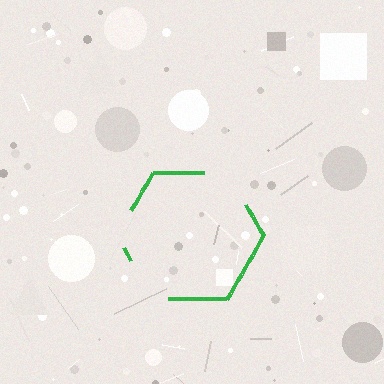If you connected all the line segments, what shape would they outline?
They would outline a hexagon.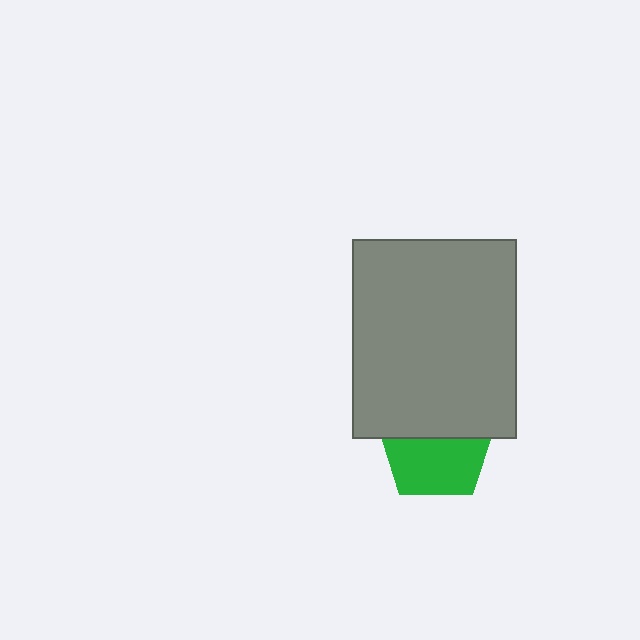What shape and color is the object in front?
The object in front is a gray rectangle.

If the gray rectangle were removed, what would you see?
You would see the complete green pentagon.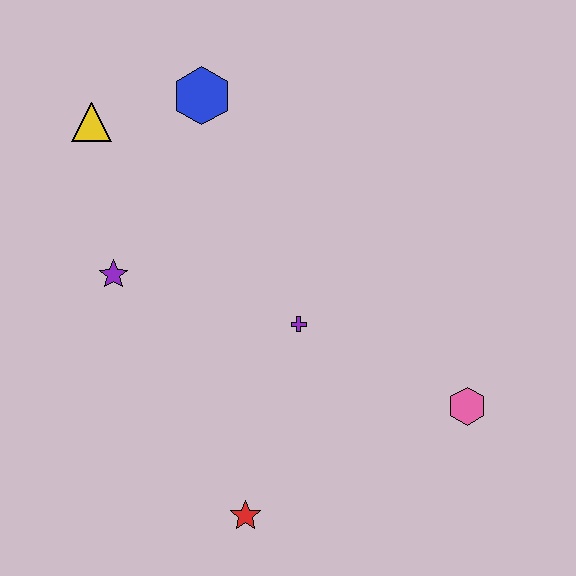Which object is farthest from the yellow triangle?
The pink hexagon is farthest from the yellow triangle.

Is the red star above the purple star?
No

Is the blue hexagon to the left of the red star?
Yes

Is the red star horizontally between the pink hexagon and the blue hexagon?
Yes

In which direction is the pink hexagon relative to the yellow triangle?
The pink hexagon is to the right of the yellow triangle.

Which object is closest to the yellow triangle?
The blue hexagon is closest to the yellow triangle.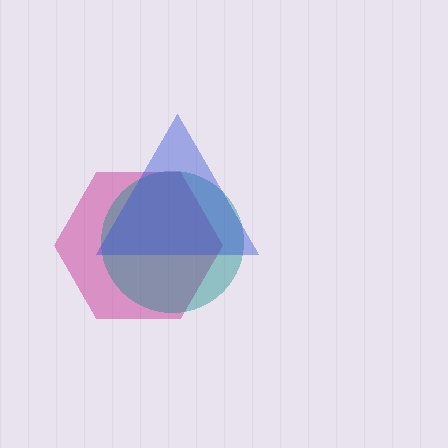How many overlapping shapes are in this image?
There are 3 overlapping shapes in the image.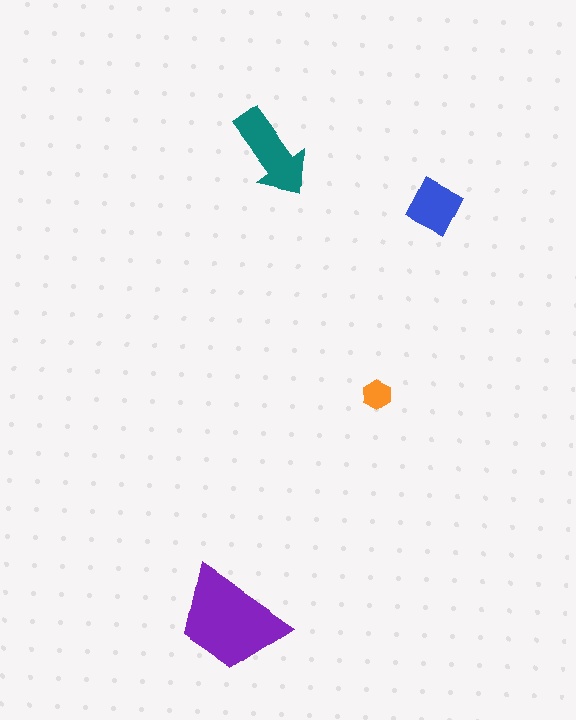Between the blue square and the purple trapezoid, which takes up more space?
The purple trapezoid.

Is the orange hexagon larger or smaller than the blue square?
Smaller.